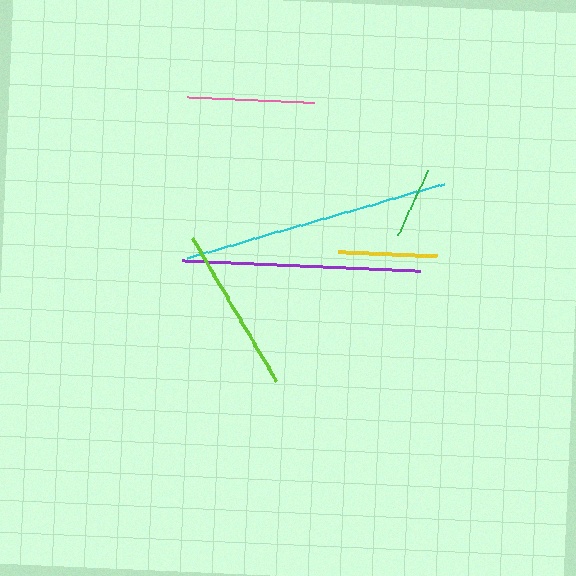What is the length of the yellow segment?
The yellow segment is approximately 99 pixels long.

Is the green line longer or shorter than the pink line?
The pink line is longer than the green line.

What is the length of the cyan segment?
The cyan segment is approximately 267 pixels long.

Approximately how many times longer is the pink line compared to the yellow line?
The pink line is approximately 1.3 times the length of the yellow line.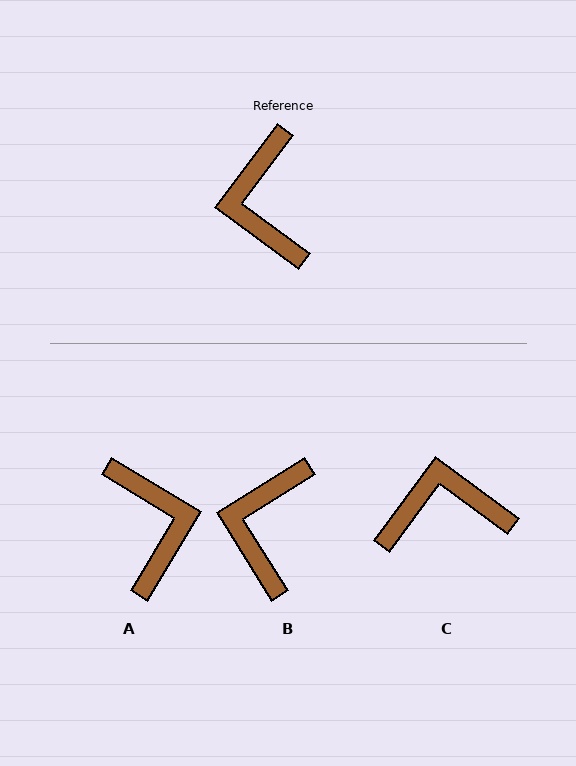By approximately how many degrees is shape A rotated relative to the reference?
Approximately 174 degrees clockwise.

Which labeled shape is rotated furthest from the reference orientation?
A, about 174 degrees away.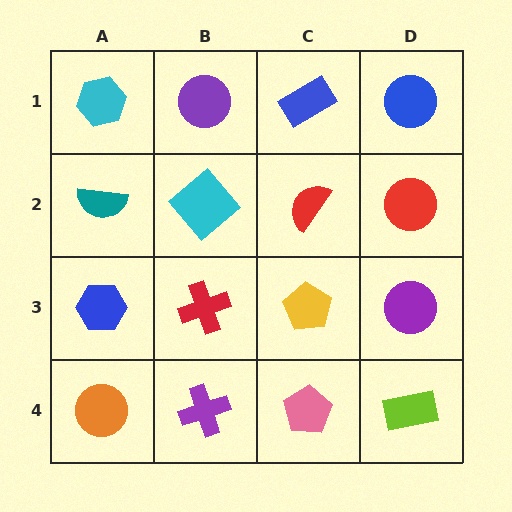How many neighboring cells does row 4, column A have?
2.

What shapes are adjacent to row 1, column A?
A teal semicircle (row 2, column A), a purple circle (row 1, column B).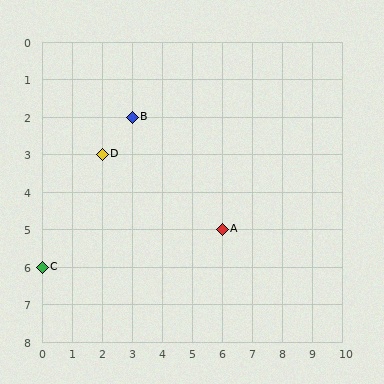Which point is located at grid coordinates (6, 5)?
Point A is at (6, 5).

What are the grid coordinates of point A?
Point A is at grid coordinates (6, 5).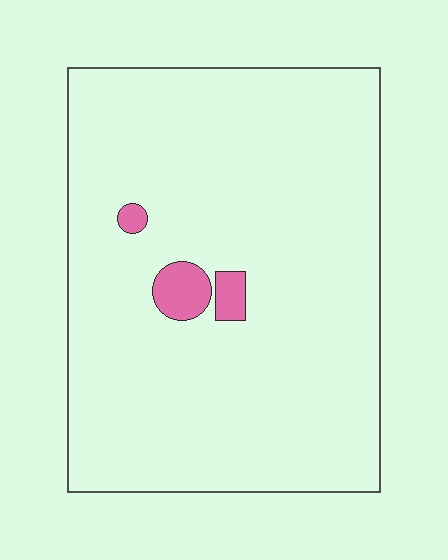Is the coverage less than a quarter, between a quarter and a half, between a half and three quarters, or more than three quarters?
Less than a quarter.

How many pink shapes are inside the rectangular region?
3.